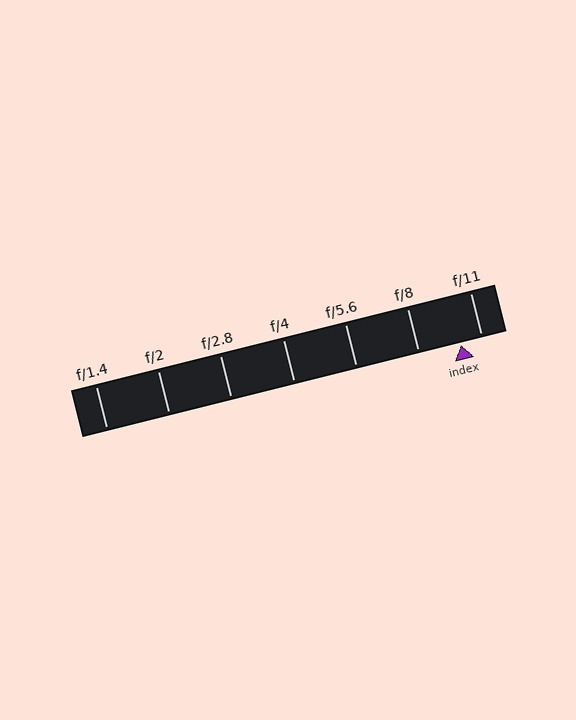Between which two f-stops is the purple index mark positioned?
The index mark is between f/8 and f/11.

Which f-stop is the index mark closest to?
The index mark is closest to f/11.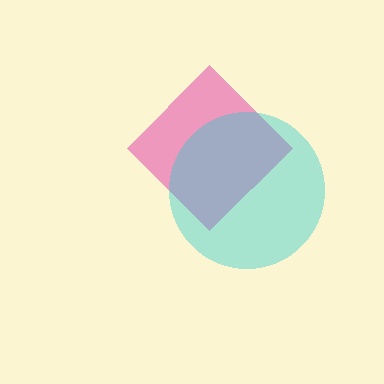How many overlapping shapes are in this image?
There are 2 overlapping shapes in the image.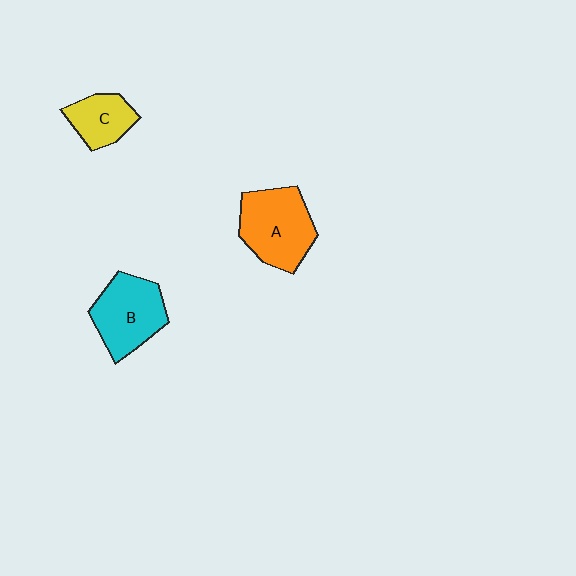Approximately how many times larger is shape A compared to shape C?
Approximately 1.7 times.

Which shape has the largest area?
Shape A (orange).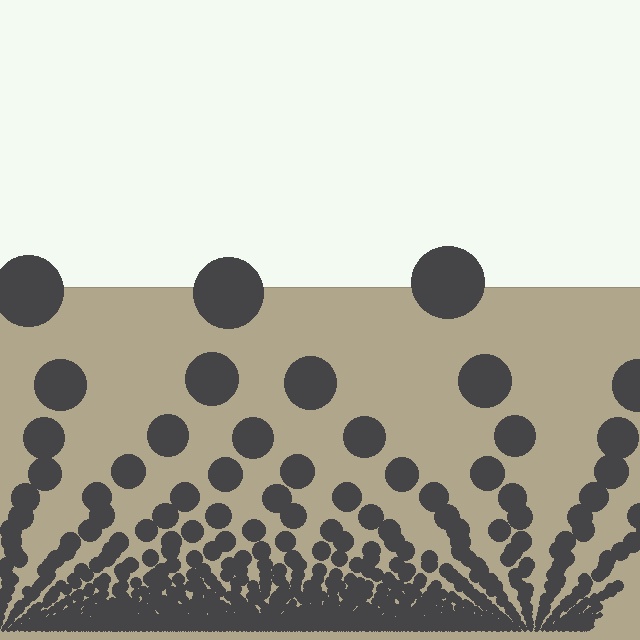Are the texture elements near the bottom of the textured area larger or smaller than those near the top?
Smaller. The gradient is inverted — elements near the bottom are smaller and denser.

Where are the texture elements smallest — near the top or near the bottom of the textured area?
Near the bottom.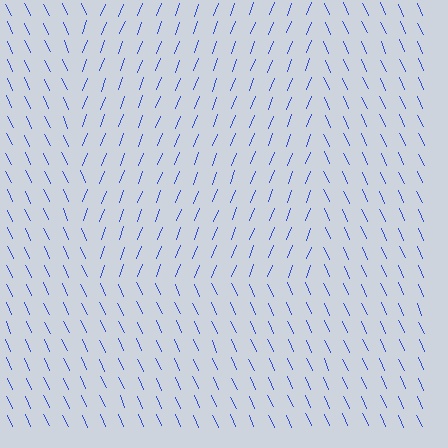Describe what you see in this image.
The image is filled with small blue line segments. A rectangle region in the image has lines oriented differently from the surrounding lines, creating a visible texture boundary.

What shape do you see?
I see a rectangle.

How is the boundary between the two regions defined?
The boundary is defined purely by a change in line orientation (approximately 45 degrees difference). All lines are the same color and thickness.